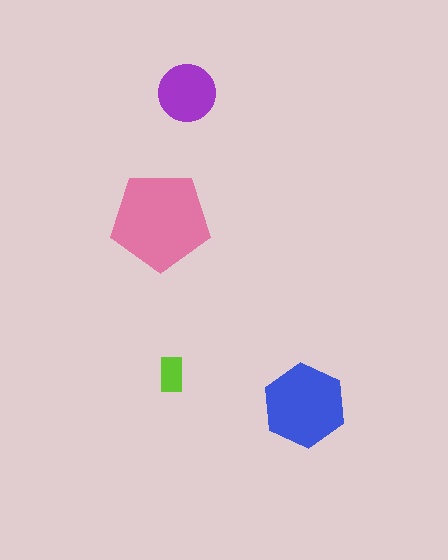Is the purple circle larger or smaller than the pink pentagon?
Smaller.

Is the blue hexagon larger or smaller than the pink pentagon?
Smaller.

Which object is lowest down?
The blue hexagon is bottommost.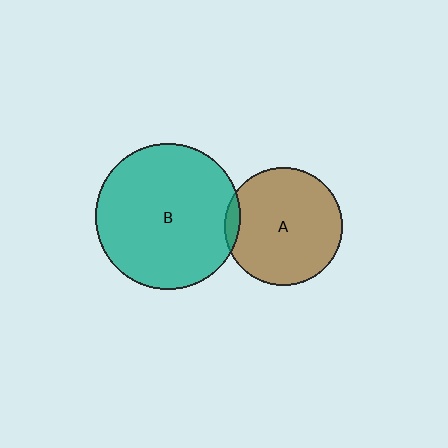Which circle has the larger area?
Circle B (teal).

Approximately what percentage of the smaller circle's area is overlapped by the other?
Approximately 5%.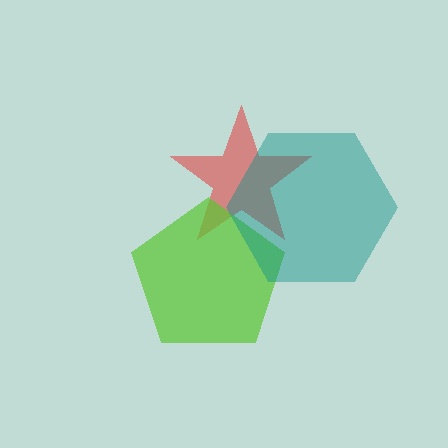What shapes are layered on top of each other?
The layered shapes are: a red star, a lime pentagon, a teal hexagon.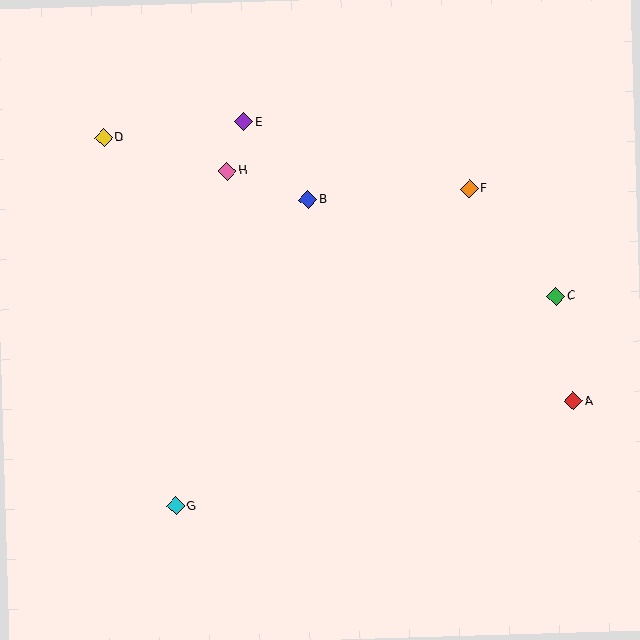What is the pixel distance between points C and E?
The distance between C and E is 358 pixels.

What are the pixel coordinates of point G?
Point G is at (176, 506).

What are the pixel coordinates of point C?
Point C is at (556, 296).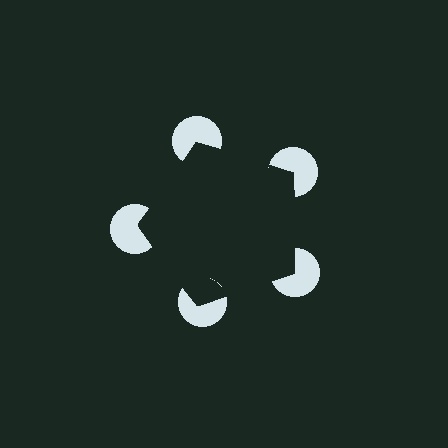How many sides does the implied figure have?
5 sides.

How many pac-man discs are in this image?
There are 5 — one at each vertex of the illusory pentagon.